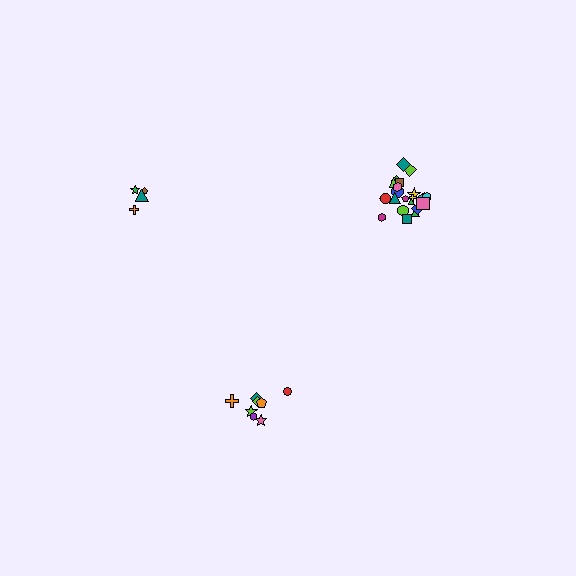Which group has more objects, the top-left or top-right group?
The top-right group.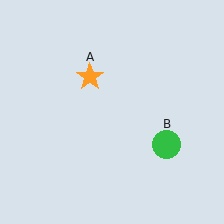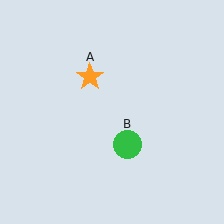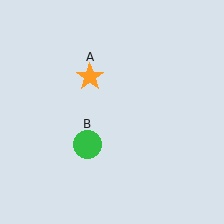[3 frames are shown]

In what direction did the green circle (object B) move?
The green circle (object B) moved left.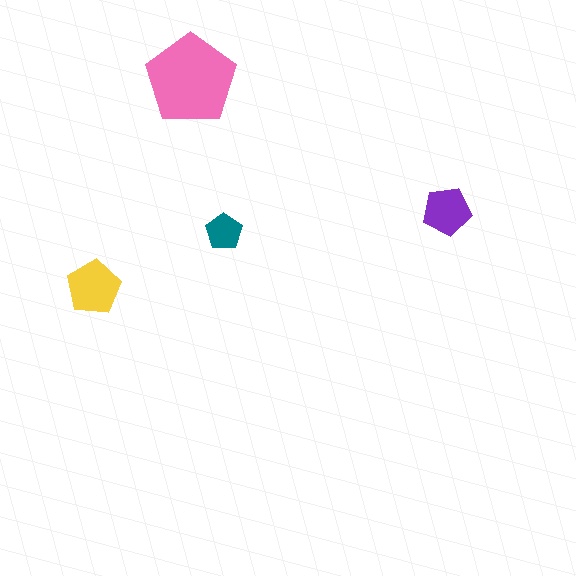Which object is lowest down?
The yellow pentagon is bottommost.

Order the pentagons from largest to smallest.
the pink one, the yellow one, the purple one, the teal one.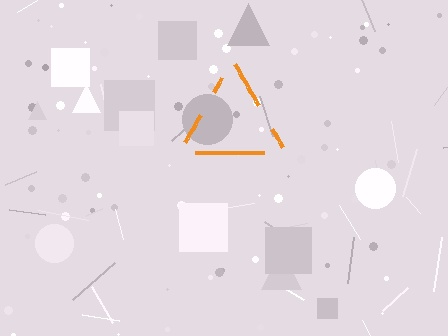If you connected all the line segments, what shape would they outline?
They would outline a triangle.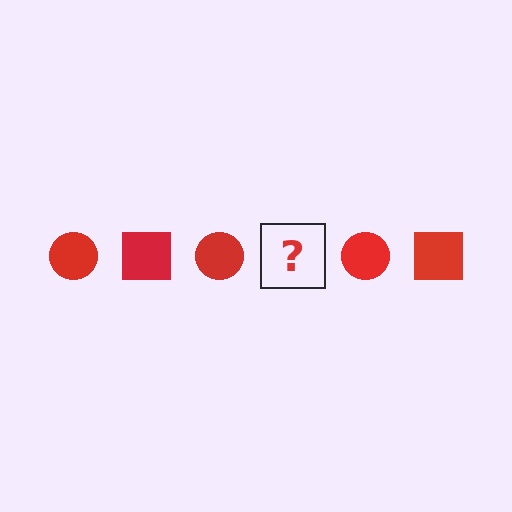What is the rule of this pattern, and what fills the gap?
The rule is that the pattern cycles through circle, square shapes in red. The gap should be filled with a red square.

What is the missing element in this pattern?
The missing element is a red square.